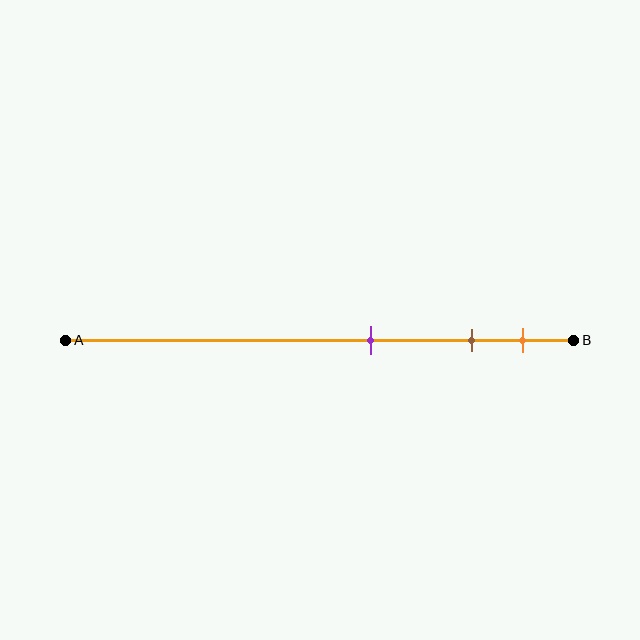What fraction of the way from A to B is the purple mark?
The purple mark is approximately 60% (0.6) of the way from A to B.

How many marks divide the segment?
There are 3 marks dividing the segment.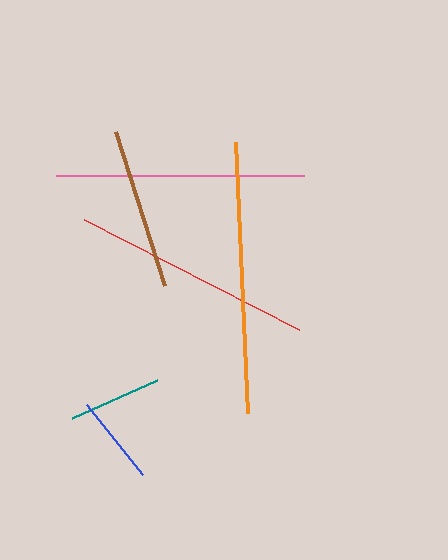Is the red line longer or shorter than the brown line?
The red line is longer than the brown line.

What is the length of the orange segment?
The orange segment is approximately 271 pixels long.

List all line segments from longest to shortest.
From longest to shortest: orange, pink, red, brown, teal, blue.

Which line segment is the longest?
The orange line is the longest at approximately 271 pixels.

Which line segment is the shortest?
The blue line is the shortest at approximately 90 pixels.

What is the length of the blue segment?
The blue segment is approximately 90 pixels long.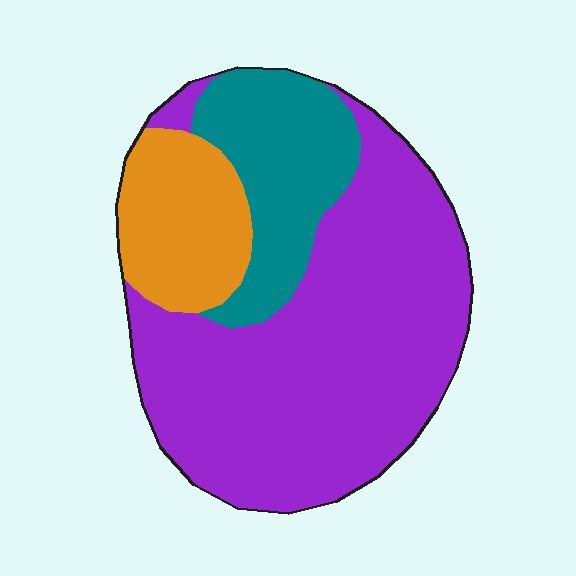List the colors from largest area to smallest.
From largest to smallest: purple, teal, orange.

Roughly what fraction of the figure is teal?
Teal takes up between a sixth and a third of the figure.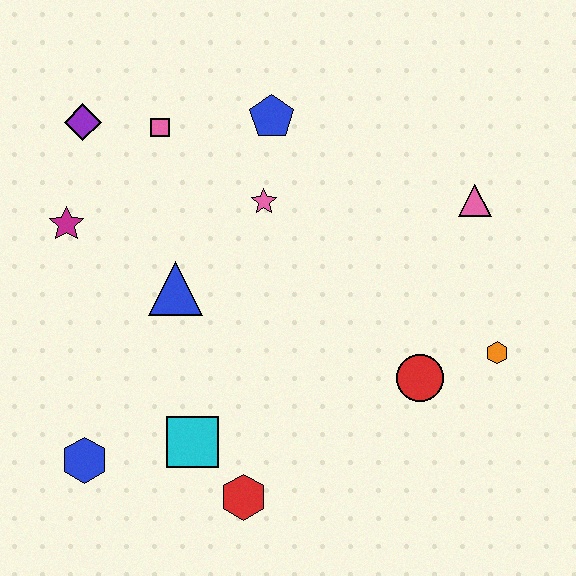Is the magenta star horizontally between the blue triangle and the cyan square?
No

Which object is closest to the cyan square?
The red hexagon is closest to the cyan square.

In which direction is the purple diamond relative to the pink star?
The purple diamond is to the left of the pink star.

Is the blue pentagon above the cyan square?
Yes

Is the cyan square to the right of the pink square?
Yes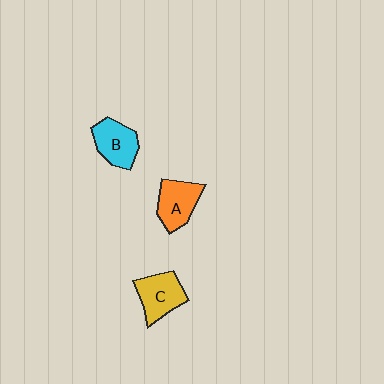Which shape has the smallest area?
Shape A (orange).